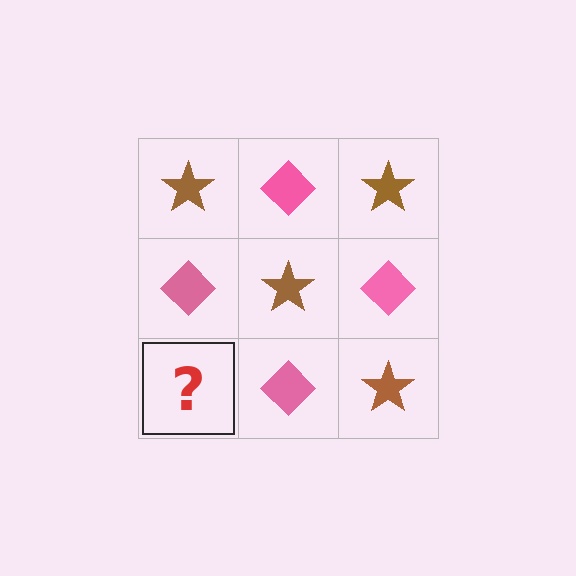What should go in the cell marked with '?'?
The missing cell should contain a brown star.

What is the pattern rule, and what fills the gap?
The rule is that it alternates brown star and pink diamond in a checkerboard pattern. The gap should be filled with a brown star.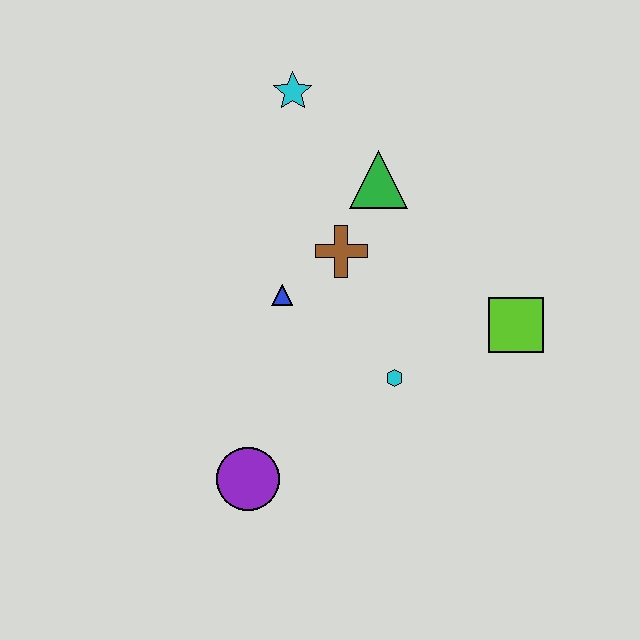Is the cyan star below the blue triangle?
No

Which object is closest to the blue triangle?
The brown cross is closest to the blue triangle.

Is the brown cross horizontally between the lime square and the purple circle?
Yes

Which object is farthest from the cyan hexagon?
The cyan star is farthest from the cyan hexagon.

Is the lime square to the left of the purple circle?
No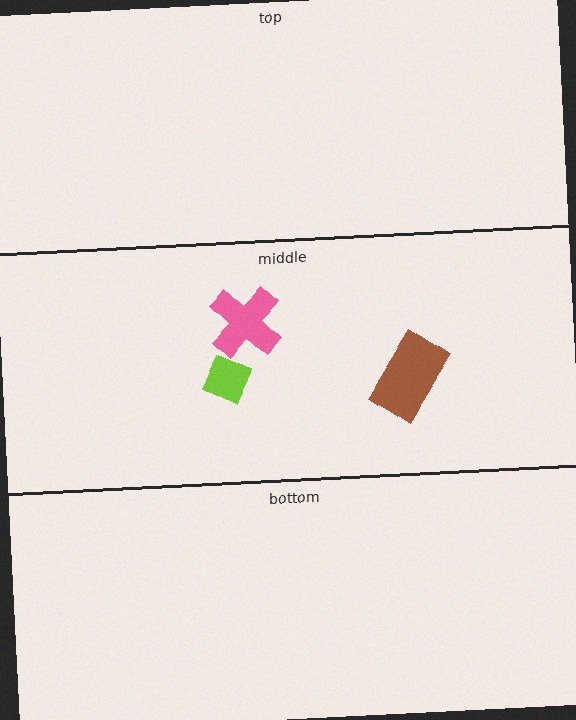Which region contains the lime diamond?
The middle region.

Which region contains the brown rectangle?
The middle region.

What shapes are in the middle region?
The lime diamond, the pink cross, the brown rectangle.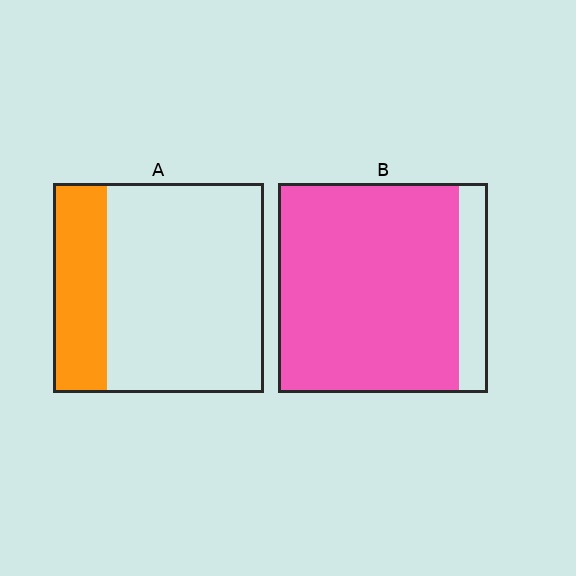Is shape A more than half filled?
No.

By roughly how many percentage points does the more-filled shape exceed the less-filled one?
By roughly 60 percentage points (B over A).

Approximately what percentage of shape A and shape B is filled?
A is approximately 25% and B is approximately 85%.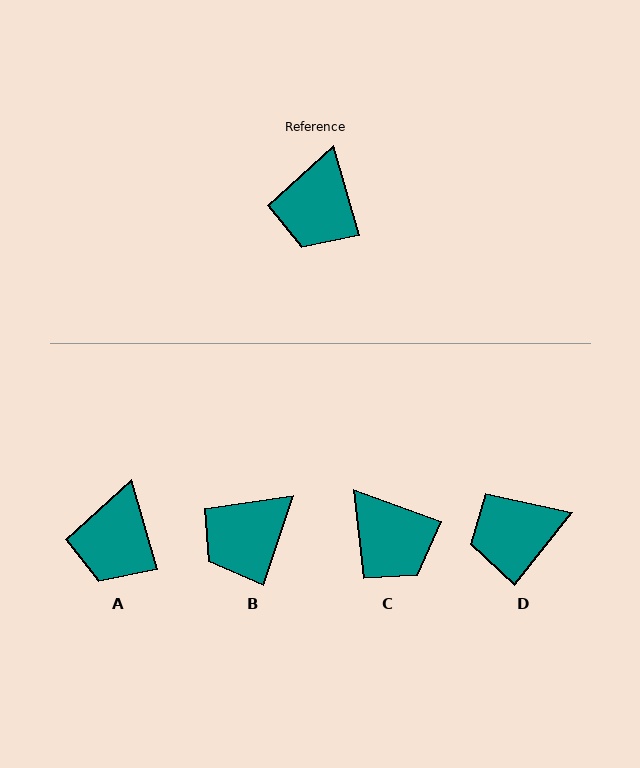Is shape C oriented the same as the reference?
No, it is off by about 54 degrees.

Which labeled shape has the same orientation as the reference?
A.